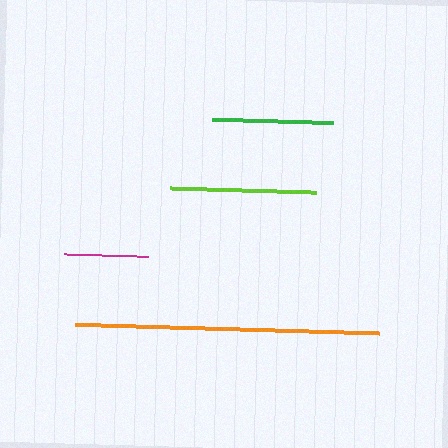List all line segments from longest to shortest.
From longest to shortest: orange, lime, green, magenta.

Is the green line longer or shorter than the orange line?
The orange line is longer than the green line.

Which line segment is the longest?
The orange line is the longest at approximately 304 pixels.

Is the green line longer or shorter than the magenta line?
The green line is longer than the magenta line.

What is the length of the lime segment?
The lime segment is approximately 146 pixels long.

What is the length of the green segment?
The green segment is approximately 121 pixels long.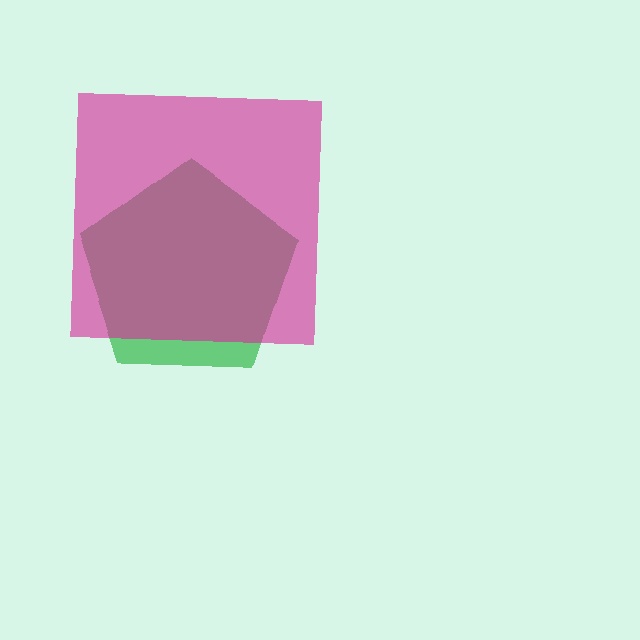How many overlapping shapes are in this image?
There are 2 overlapping shapes in the image.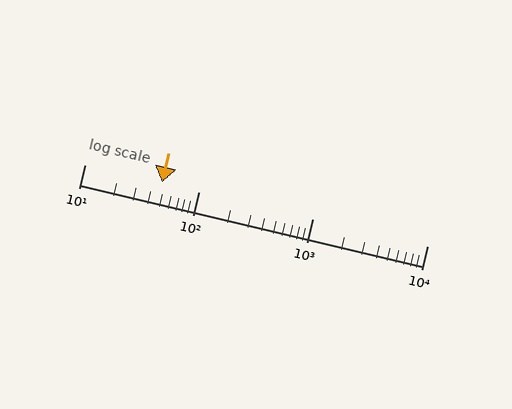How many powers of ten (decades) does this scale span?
The scale spans 3 decades, from 10 to 10000.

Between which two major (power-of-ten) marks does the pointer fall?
The pointer is between 10 and 100.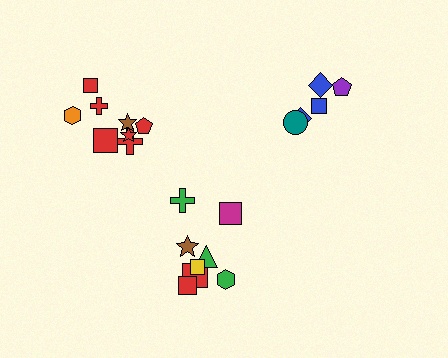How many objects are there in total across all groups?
There are 21 objects.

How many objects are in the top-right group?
There are 5 objects.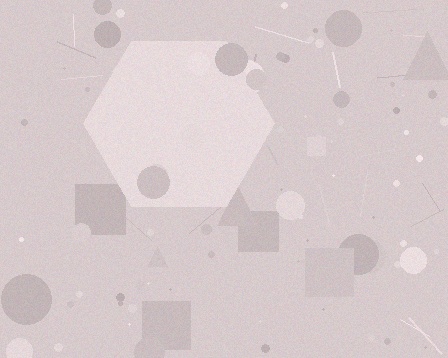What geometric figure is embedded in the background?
A hexagon is embedded in the background.